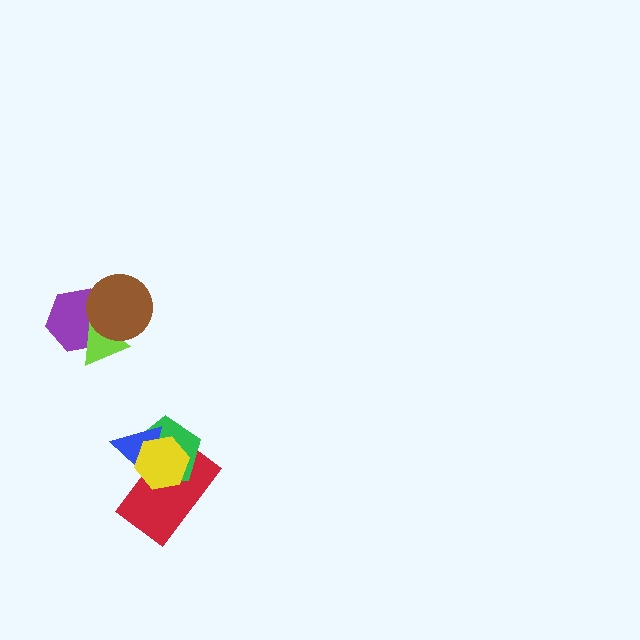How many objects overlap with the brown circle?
2 objects overlap with the brown circle.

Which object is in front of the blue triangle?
The yellow hexagon is in front of the blue triangle.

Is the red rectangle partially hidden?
Yes, it is partially covered by another shape.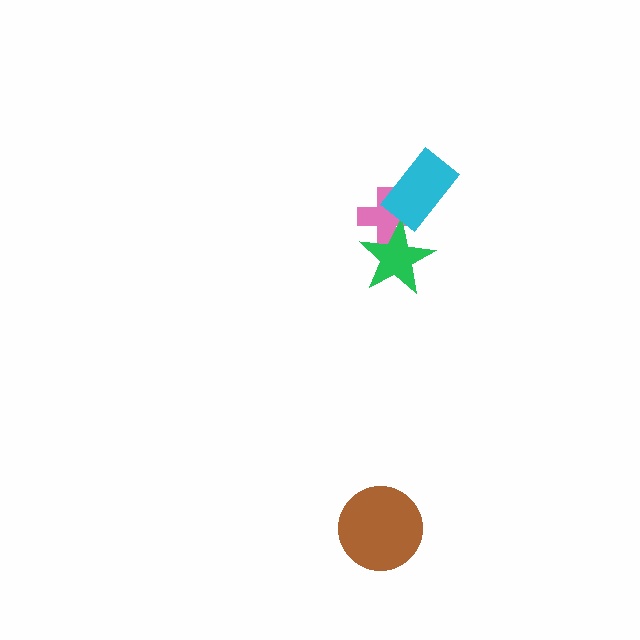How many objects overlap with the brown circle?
0 objects overlap with the brown circle.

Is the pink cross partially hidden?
Yes, it is partially covered by another shape.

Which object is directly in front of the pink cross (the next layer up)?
The green star is directly in front of the pink cross.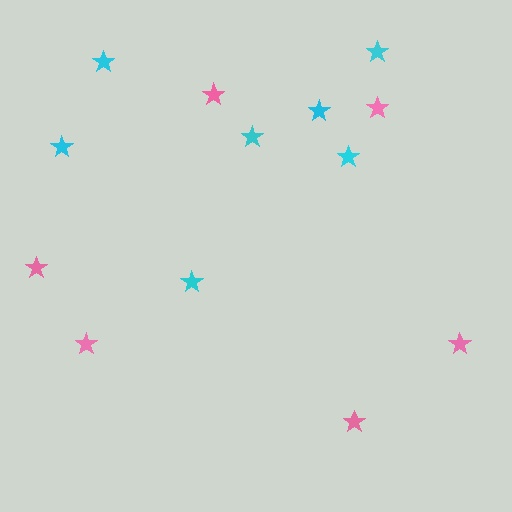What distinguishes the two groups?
There are 2 groups: one group of cyan stars (7) and one group of pink stars (6).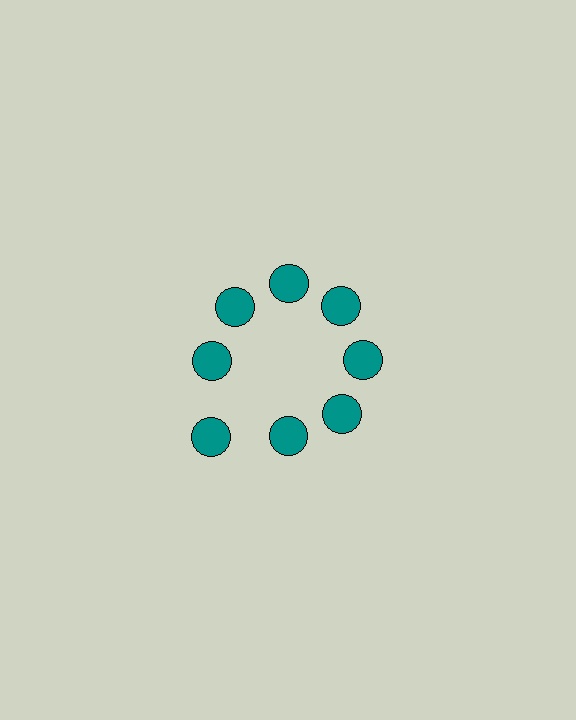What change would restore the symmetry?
The symmetry would be restored by moving it inward, back onto the ring so that all 8 circles sit at equal angles and equal distance from the center.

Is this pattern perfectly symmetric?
No. The 8 teal circles are arranged in a ring, but one element near the 8 o'clock position is pushed outward from the center, breaking the 8-fold rotational symmetry.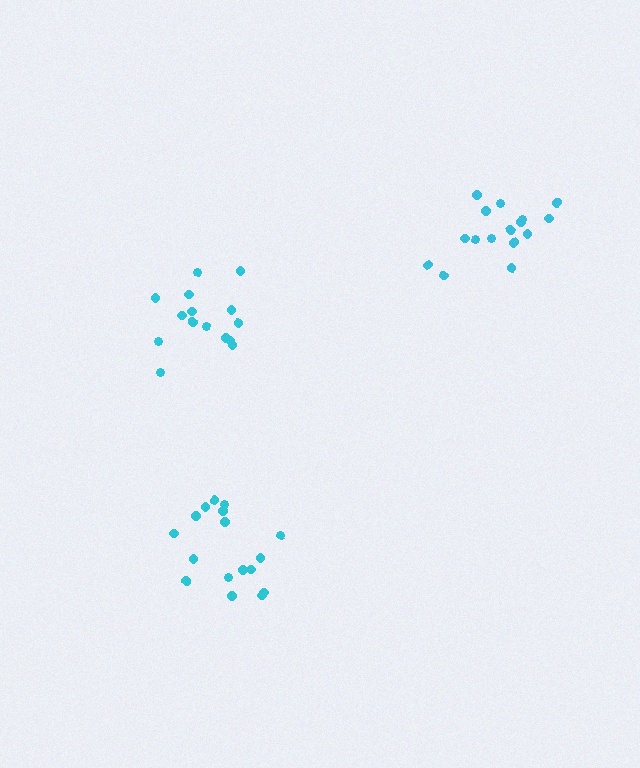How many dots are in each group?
Group 1: 17 dots, Group 2: 16 dots, Group 3: 16 dots (49 total).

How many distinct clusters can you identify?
There are 3 distinct clusters.